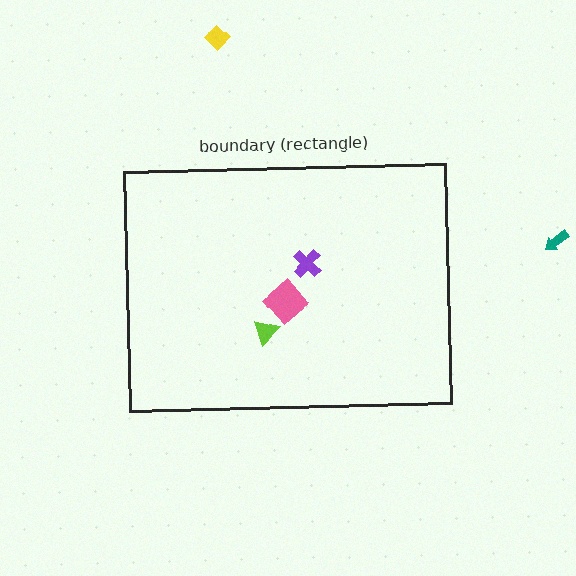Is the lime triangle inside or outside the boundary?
Inside.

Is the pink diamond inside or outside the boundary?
Inside.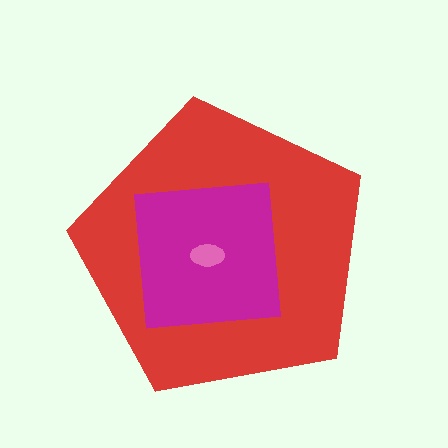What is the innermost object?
The pink ellipse.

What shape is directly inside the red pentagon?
The magenta square.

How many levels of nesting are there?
3.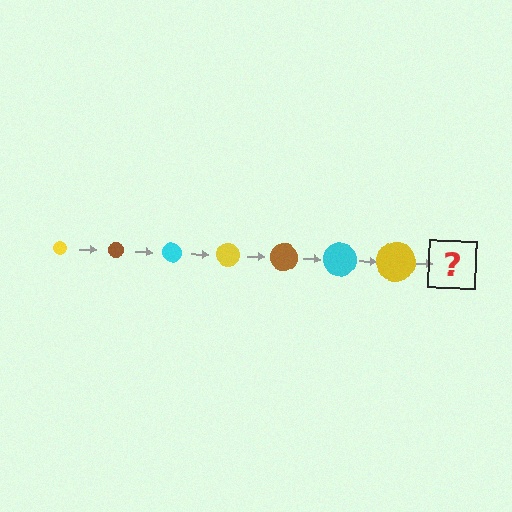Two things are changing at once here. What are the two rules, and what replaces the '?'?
The two rules are that the circle grows larger each step and the color cycles through yellow, brown, and cyan. The '?' should be a brown circle, larger than the previous one.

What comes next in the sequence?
The next element should be a brown circle, larger than the previous one.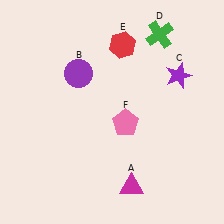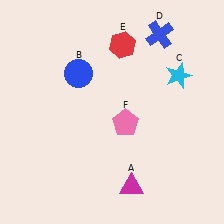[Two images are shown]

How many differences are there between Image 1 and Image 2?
There are 3 differences between the two images.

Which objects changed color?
B changed from purple to blue. C changed from purple to cyan. D changed from green to blue.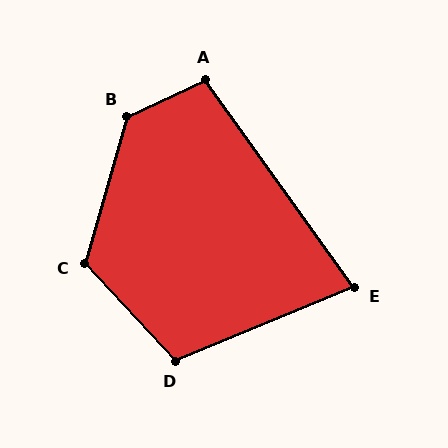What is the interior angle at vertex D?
Approximately 111 degrees (obtuse).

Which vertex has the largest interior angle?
B, at approximately 131 degrees.